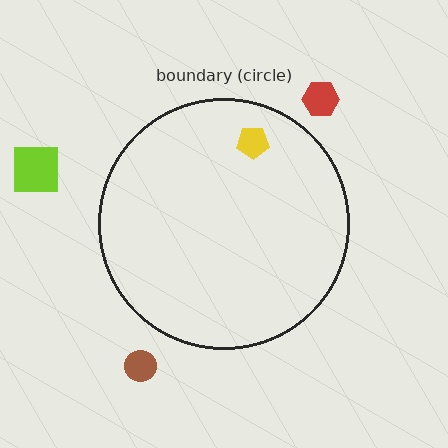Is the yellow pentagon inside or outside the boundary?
Inside.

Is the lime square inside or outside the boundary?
Outside.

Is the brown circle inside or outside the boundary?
Outside.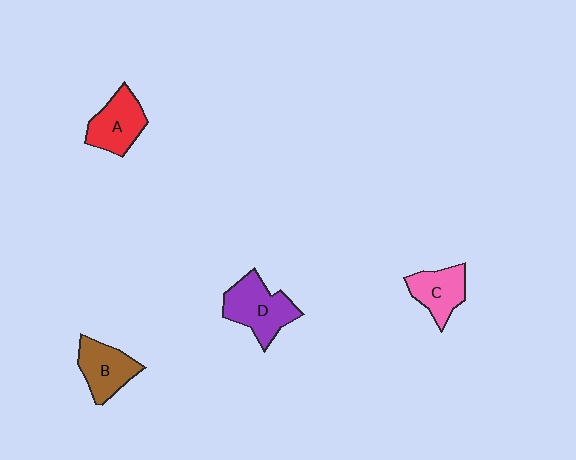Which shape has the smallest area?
Shape C (pink).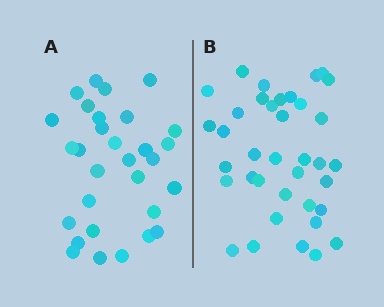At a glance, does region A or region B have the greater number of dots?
Region B (the right region) has more dots.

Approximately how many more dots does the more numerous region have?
Region B has roughly 8 or so more dots than region A.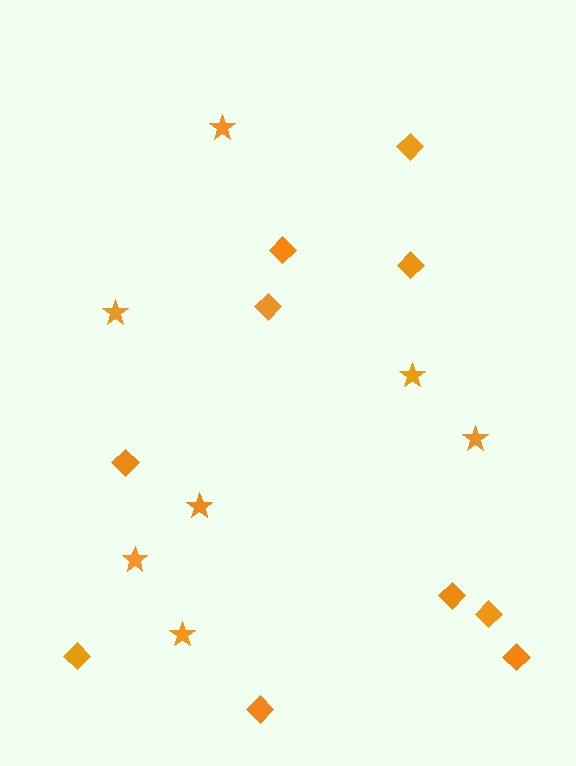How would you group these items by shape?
There are 2 groups: one group of stars (7) and one group of diamonds (10).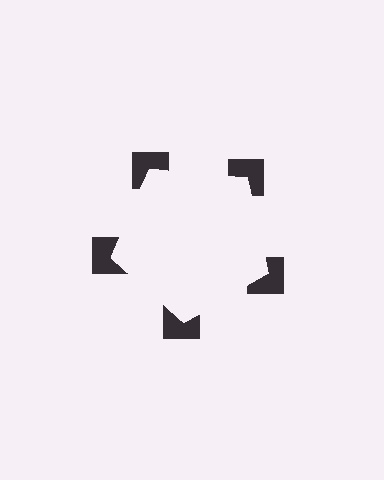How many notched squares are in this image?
There are 5 — one at each vertex of the illusory pentagon.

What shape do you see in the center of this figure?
An illusory pentagon — its edges are inferred from the aligned wedge cuts in the notched squares, not physically drawn.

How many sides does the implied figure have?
5 sides.